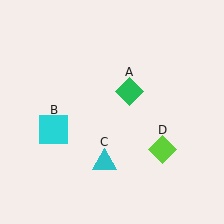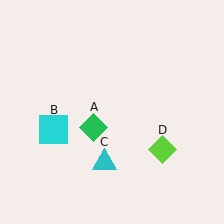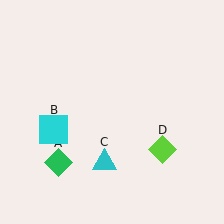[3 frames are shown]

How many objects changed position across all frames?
1 object changed position: green diamond (object A).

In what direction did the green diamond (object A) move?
The green diamond (object A) moved down and to the left.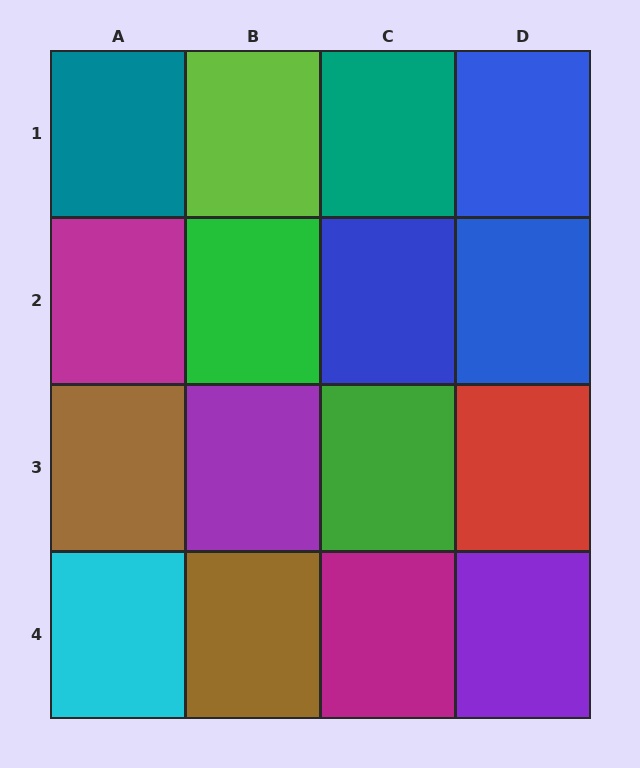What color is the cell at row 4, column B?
Brown.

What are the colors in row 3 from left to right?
Brown, purple, green, red.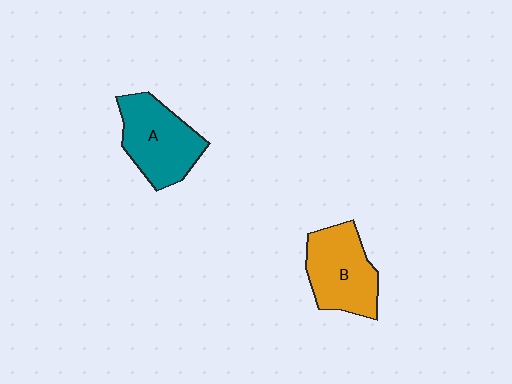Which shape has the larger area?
Shape A (teal).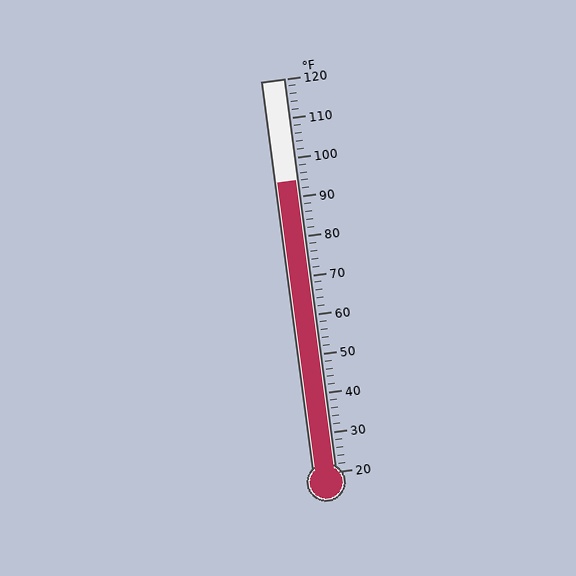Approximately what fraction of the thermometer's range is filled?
The thermometer is filled to approximately 75% of its range.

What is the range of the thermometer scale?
The thermometer scale ranges from 20°F to 120°F.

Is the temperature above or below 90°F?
The temperature is above 90°F.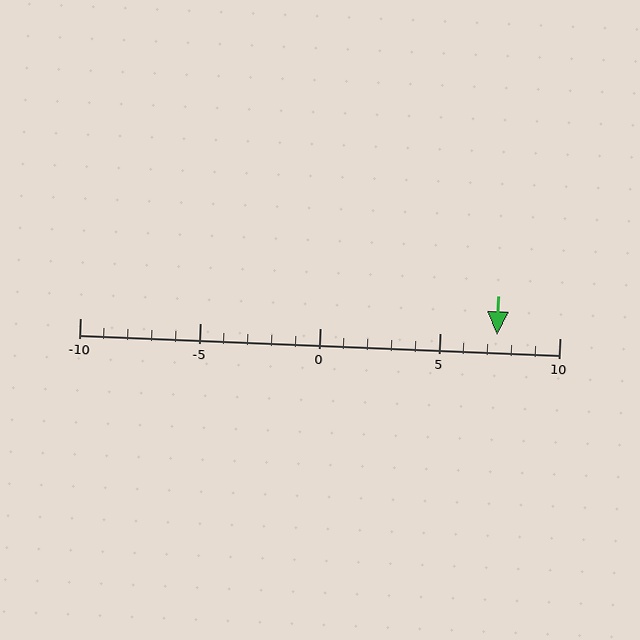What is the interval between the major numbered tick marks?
The major tick marks are spaced 5 units apart.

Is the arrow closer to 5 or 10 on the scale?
The arrow is closer to 5.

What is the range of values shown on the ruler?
The ruler shows values from -10 to 10.